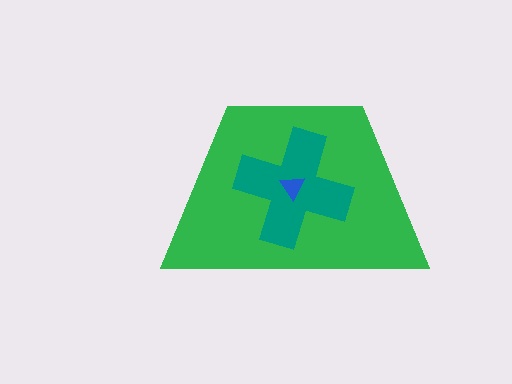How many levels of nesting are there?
3.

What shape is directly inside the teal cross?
The blue triangle.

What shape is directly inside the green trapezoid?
The teal cross.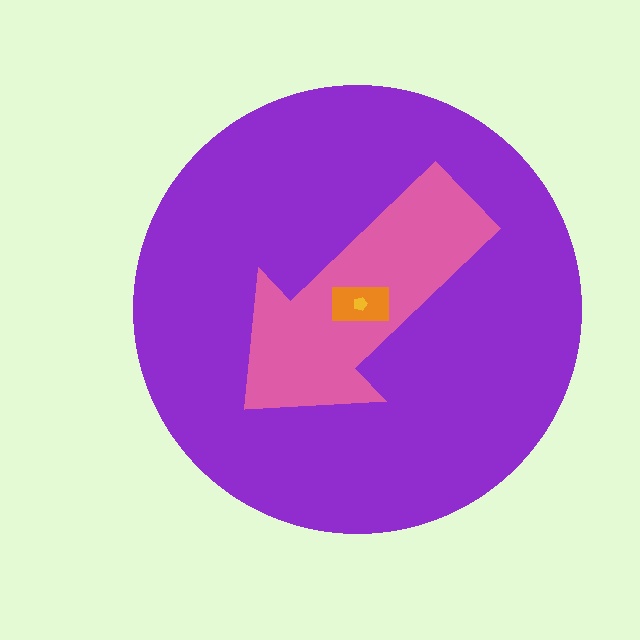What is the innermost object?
The yellow pentagon.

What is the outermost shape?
The purple circle.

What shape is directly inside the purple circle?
The pink arrow.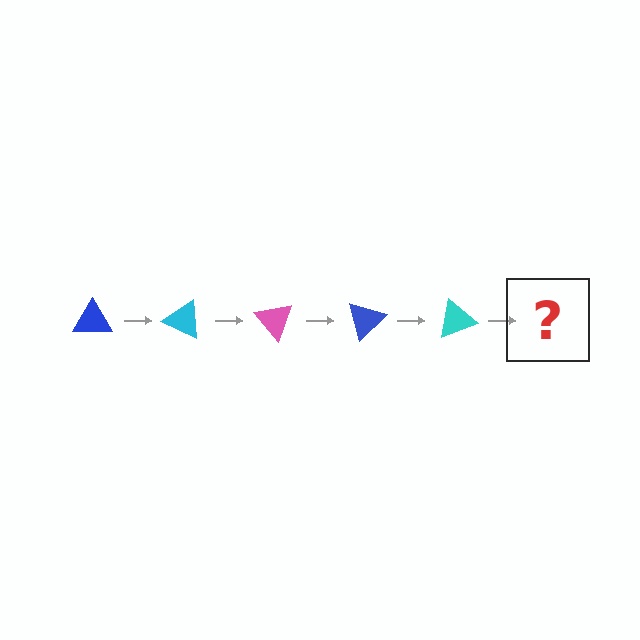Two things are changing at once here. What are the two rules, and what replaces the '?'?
The two rules are that it rotates 25 degrees each step and the color cycles through blue, cyan, and pink. The '?' should be a pink triangle, rotated 125 degrees from the start.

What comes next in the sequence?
The next element should be a pink triangle, rotated 125 degrees from the start.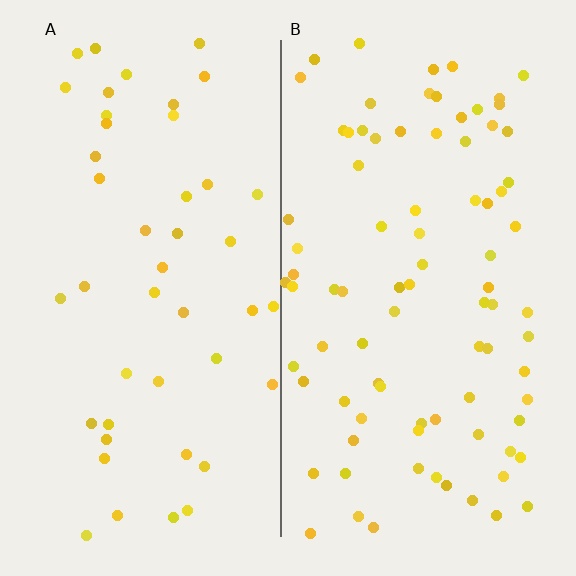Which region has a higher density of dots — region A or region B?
B (the right).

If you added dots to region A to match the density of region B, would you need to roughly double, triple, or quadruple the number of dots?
Approximately double.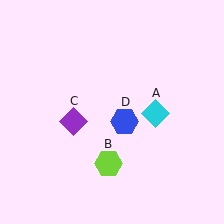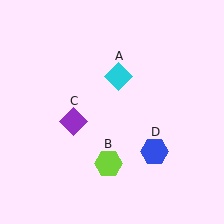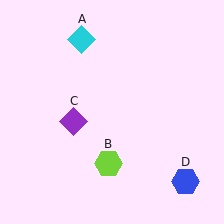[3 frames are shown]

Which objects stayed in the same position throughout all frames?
Lime hexagon (object B) and purple diamond (object C) remained stationary.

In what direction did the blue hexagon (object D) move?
The blue hexagon (object D) moved down and to the right.